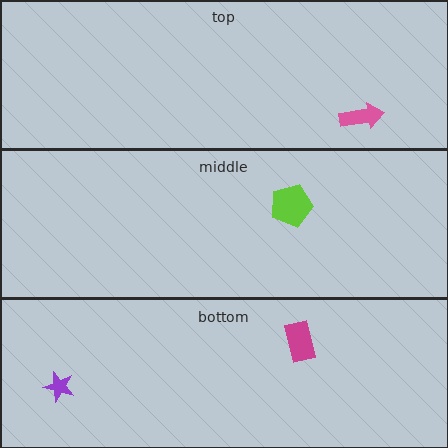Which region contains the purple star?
The bottom region.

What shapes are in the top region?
The pink arrow.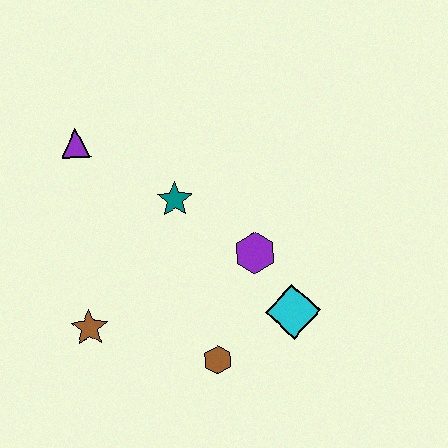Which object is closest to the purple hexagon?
The cyan diamond is closest to the purple hexagon.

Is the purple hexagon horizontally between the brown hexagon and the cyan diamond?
Yes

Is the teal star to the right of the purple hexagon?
No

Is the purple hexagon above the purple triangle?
No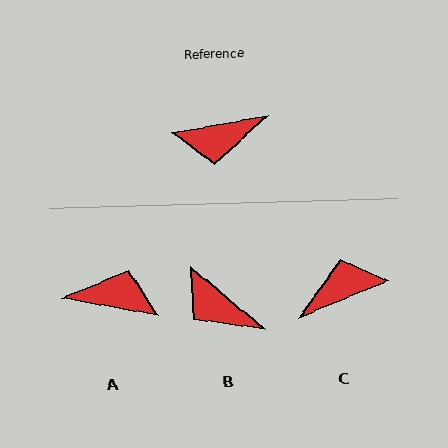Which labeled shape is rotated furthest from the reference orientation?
C, about 168 degrees away.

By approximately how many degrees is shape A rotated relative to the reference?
Approximately 160 degrees counter-clockwise.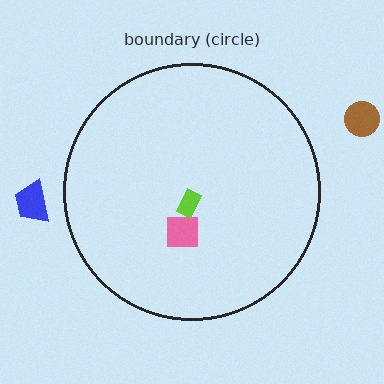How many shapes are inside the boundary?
2 inside, 2 outside.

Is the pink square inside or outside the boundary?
Inside.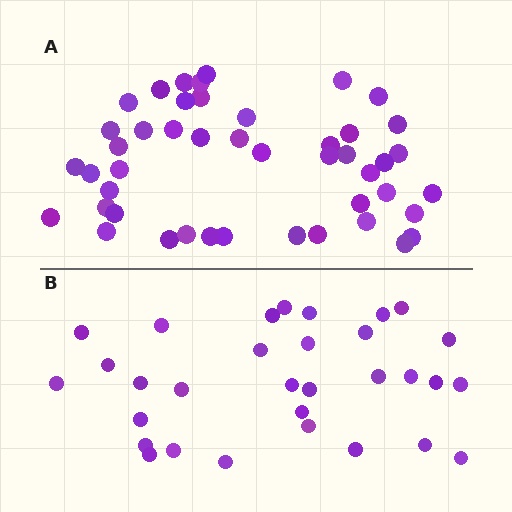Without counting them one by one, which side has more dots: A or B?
Region A (the top region) has more dots.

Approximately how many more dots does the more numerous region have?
Region A has approximately 15 more dots than region B.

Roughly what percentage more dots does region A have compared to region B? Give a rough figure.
About 50% more.